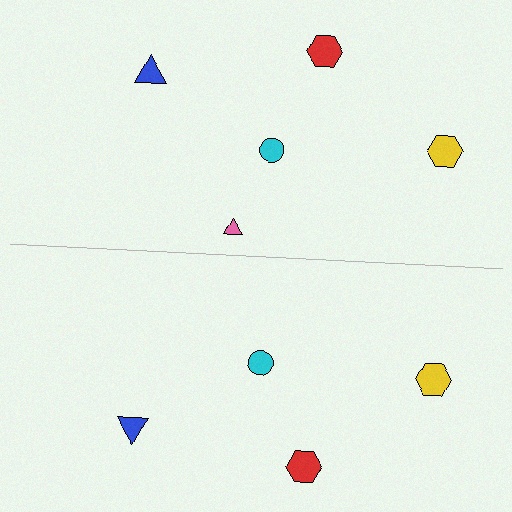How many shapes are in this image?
There are 9 shapes in this image.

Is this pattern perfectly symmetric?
No, the pattern is not perfectly symmetric. A pink triangle is missing from the bottom side.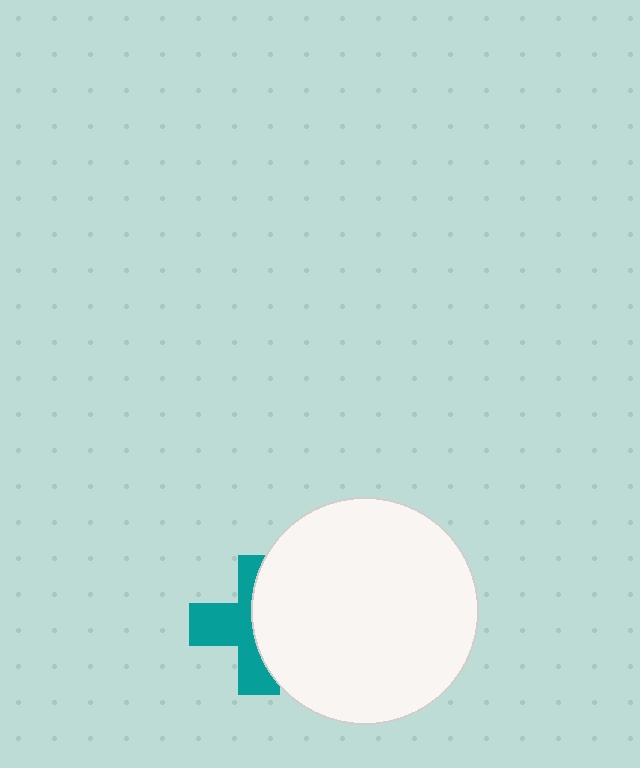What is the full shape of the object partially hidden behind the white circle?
The partially hidden object is a teal cross.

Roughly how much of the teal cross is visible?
About half of it is visible (roughly 51%).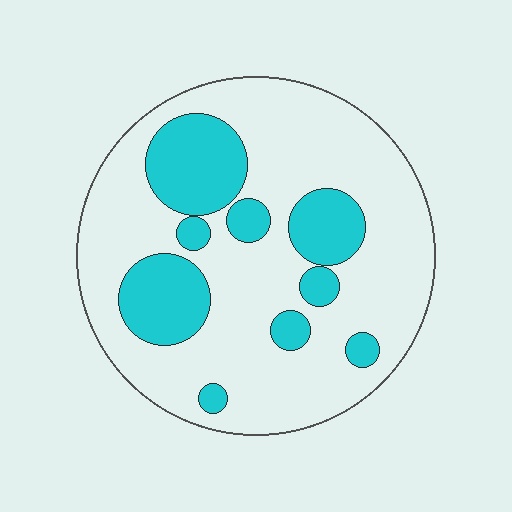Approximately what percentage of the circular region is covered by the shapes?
Approximately 25%.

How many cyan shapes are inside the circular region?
9.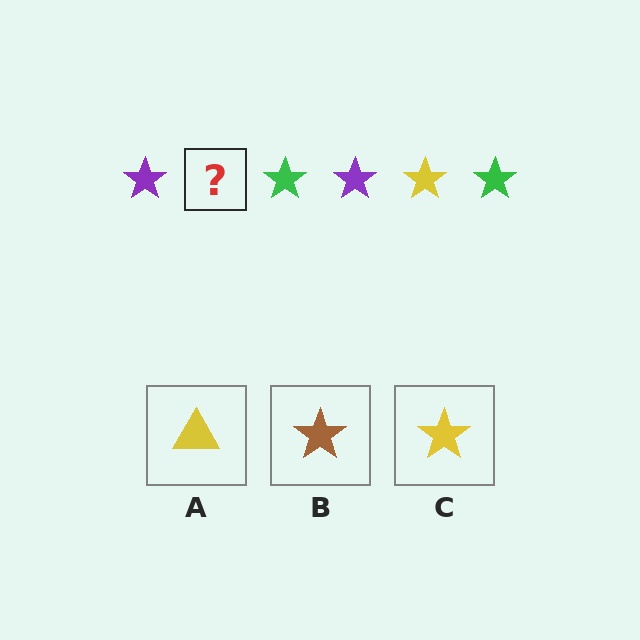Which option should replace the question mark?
Option C.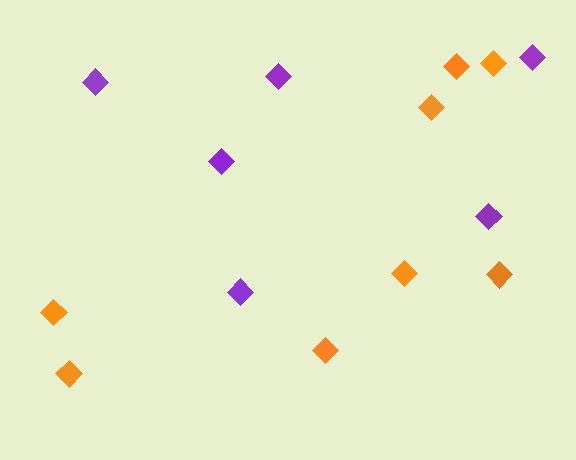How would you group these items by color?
There are 2 groups: one group of purple diamonds (6) and one group of orange diamonds (8).